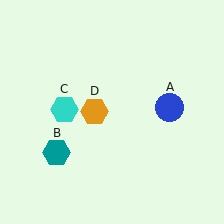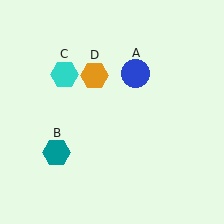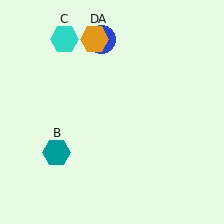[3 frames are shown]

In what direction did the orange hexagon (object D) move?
The orange hexagon (object D) moved up.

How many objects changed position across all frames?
3 objects changed position: blue circle (object A), cyan hexagon (object C), orange hexagon (object D).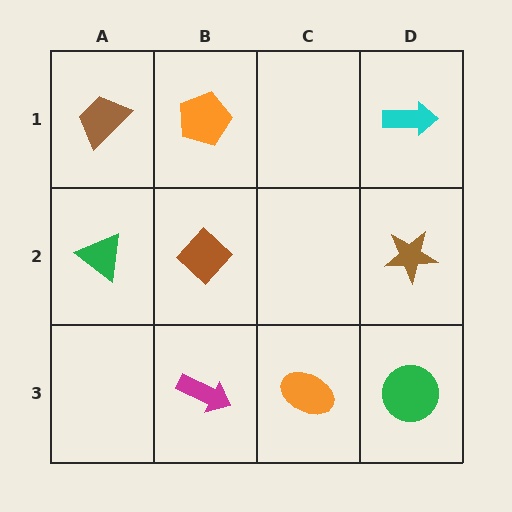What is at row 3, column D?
A green circle.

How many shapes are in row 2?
3 shapes.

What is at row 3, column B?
A magenta arrow.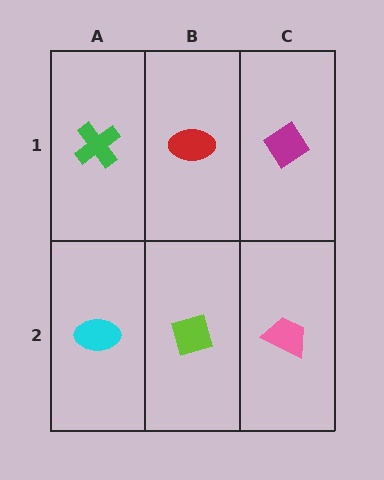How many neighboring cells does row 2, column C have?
2.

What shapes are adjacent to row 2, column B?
A red ellipse (row 1, column B), a cyan ellipse (row 2, column A), a pink trapezoid (row 2, column C).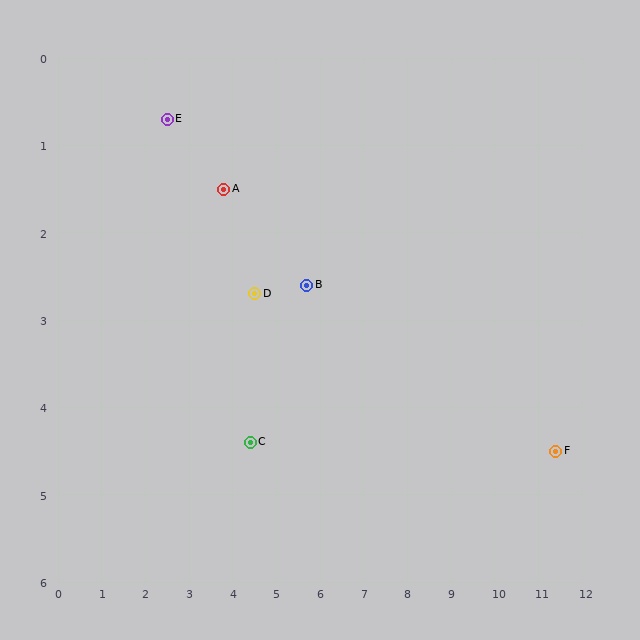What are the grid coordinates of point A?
Point A is at approximately (3.8, 1.5).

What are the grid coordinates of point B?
Point B is at approximately (5.7, 2.6).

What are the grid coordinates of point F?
Point F is at approximately (11.4, 4.5).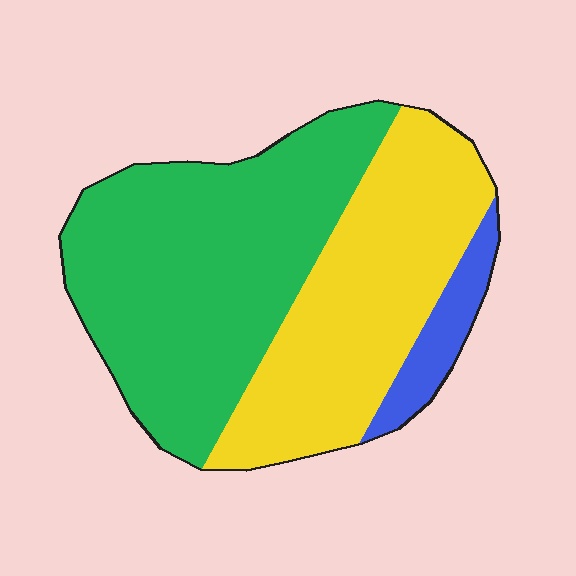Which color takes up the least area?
Blue, at roughly 10%.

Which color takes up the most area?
Green, at roughly 55%.